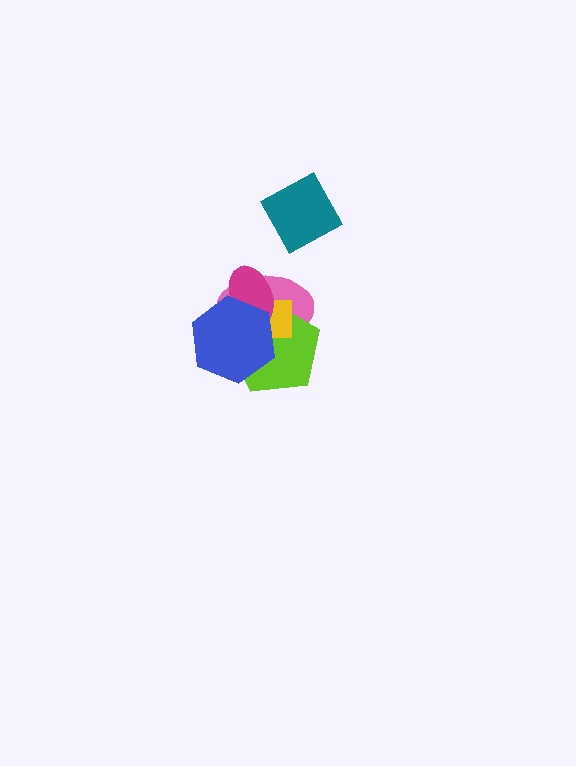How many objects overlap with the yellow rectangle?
4 objects overlap with the yellow rectangle.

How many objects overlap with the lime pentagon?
4 objects overlap with the lime pentagon.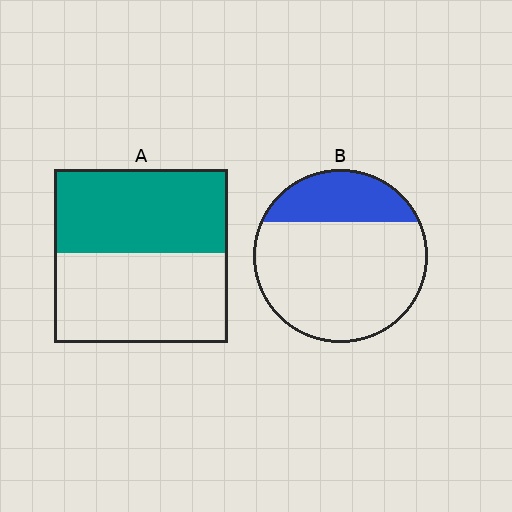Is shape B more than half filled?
No.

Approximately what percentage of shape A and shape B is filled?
A is approximately 50% and B is approximately 25%.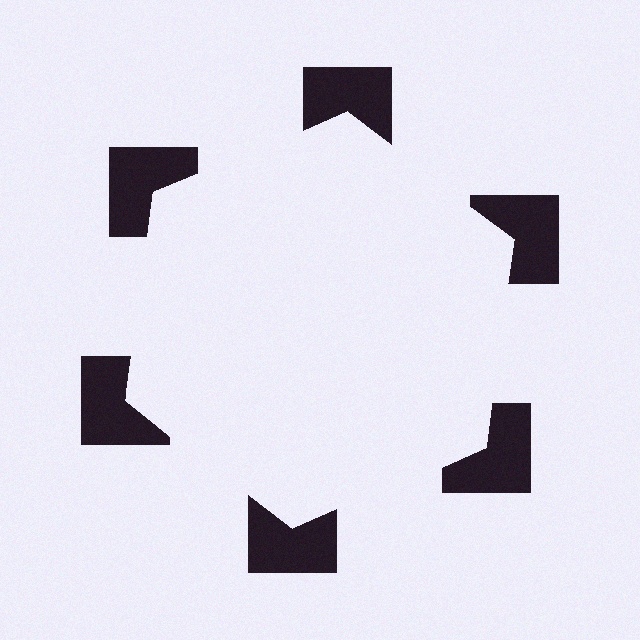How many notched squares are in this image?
There are 6 — one at each vertex of the illusory hexagon.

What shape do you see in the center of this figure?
An illusory hexagon — its edges are inferred from the aligned wedge cuts in the notched squares, not physically drawn.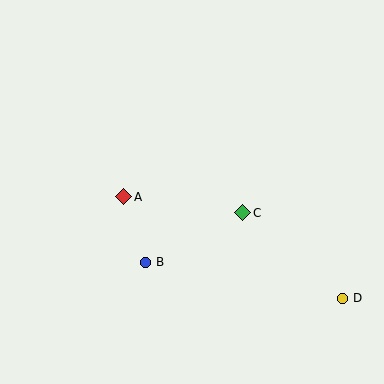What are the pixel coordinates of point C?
Point C is at (243, 213).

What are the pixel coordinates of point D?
Point D is at (343, 298).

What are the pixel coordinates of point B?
Point B is at (146, 262).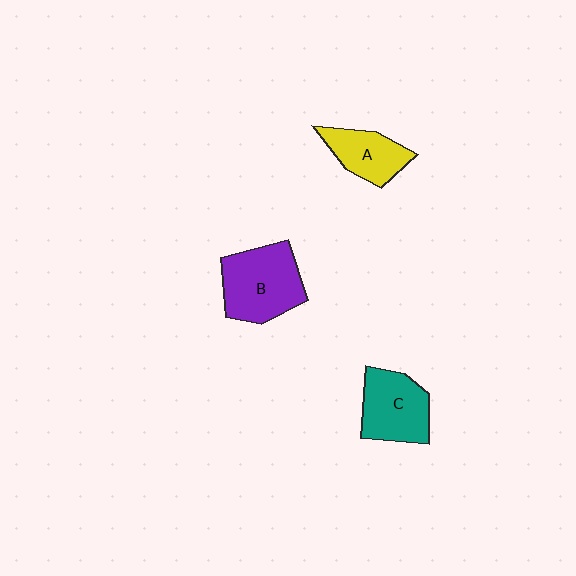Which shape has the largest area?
Shape B (purple).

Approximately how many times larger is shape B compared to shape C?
Approximately 1.2 times.